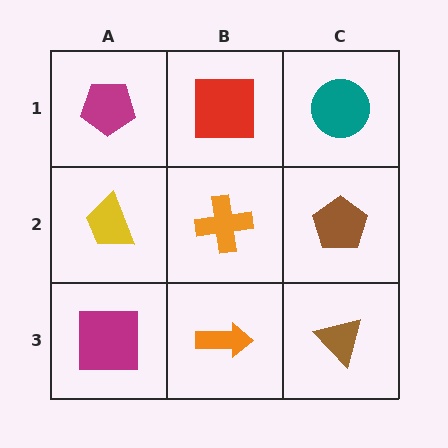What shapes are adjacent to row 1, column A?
A yellow trapezoid (row 2, column A), a red square (row 1, column B).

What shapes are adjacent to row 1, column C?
A brown pentagon (row 2, column C), a red square (row 1, column B).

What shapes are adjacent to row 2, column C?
A teal circle (row 1, column C), a brown triangle (row 3, column C), an orange cross (row 2, column B).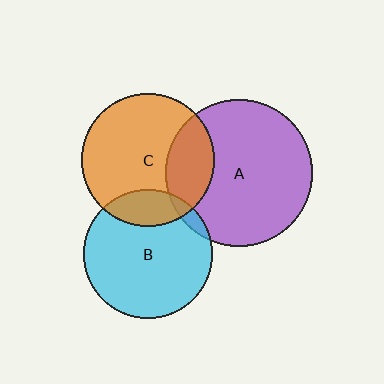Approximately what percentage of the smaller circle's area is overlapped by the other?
Approximately 25%.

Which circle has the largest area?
Circle A (purple).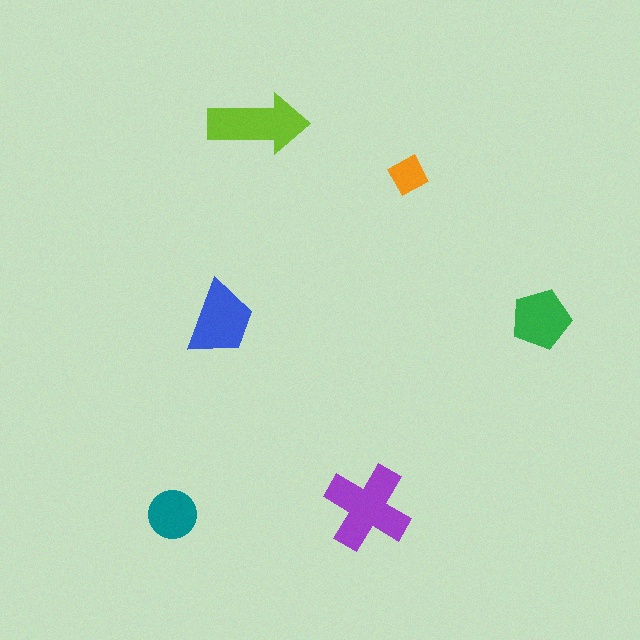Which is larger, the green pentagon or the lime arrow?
The lime arrow.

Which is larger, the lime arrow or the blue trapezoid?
The lime arrow.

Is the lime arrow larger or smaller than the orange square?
Larger.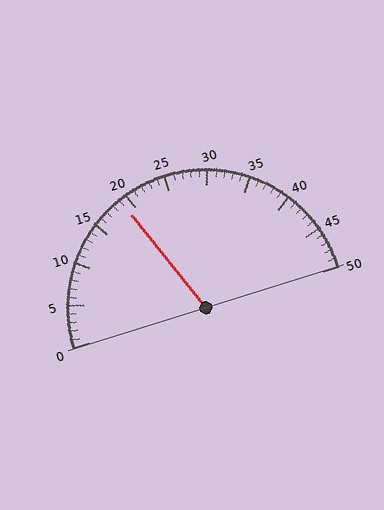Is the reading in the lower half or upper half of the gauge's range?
The reading is in the lower half of the range (0 to 50).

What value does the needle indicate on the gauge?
The needle indicates approximately 19.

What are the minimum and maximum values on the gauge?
The gauge ranges from 0 to 50.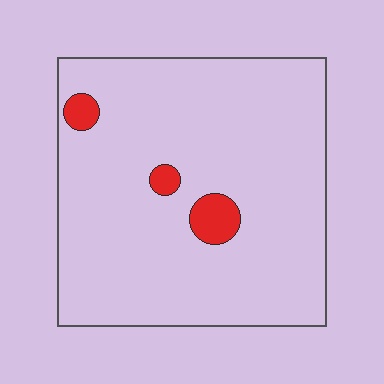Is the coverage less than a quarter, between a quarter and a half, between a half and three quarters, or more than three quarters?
Less than a quarter.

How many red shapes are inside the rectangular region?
3.